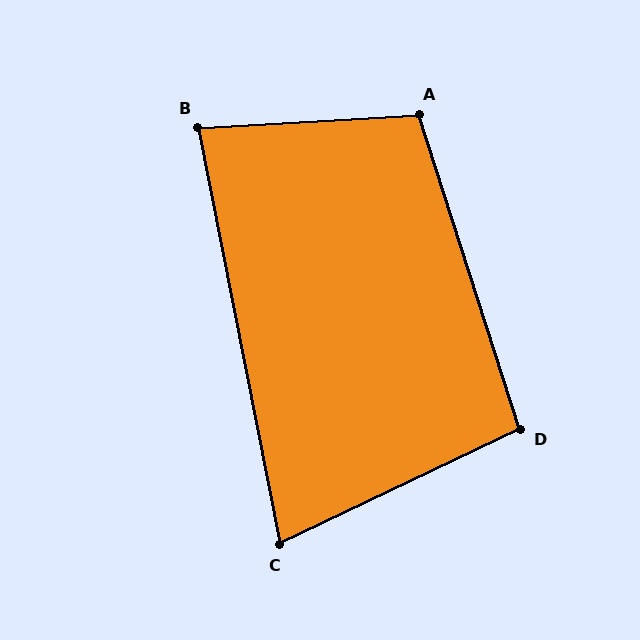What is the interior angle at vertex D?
Approximately 98 degrees (obtuse).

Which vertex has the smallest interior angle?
C, at approximately 76 degrees.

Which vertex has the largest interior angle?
A, at approximately 104 degrees.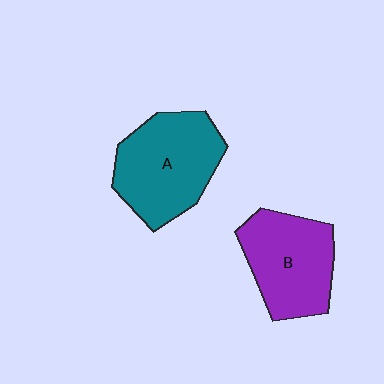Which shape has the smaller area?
Shape B (purple).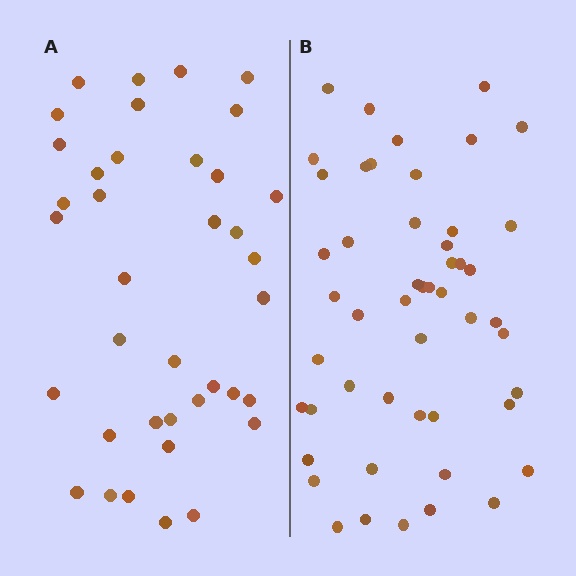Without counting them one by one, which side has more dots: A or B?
Region B (the right region) has more dots.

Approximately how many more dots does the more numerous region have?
Region B has roughly 12 or so more dots than region A.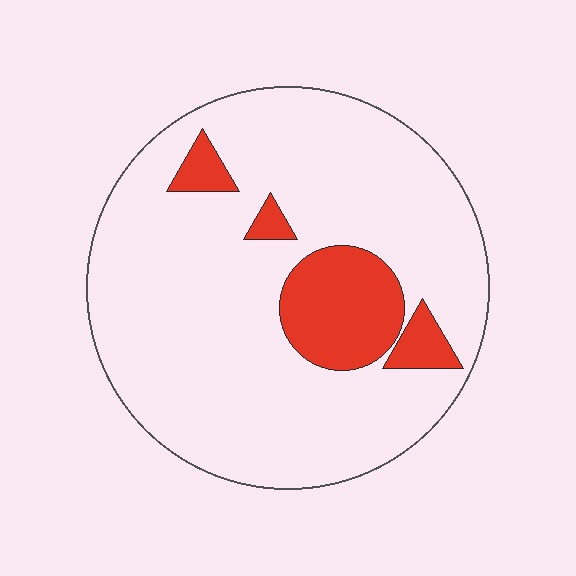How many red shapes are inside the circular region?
4.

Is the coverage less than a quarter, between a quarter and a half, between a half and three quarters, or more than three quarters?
Less than a quarter.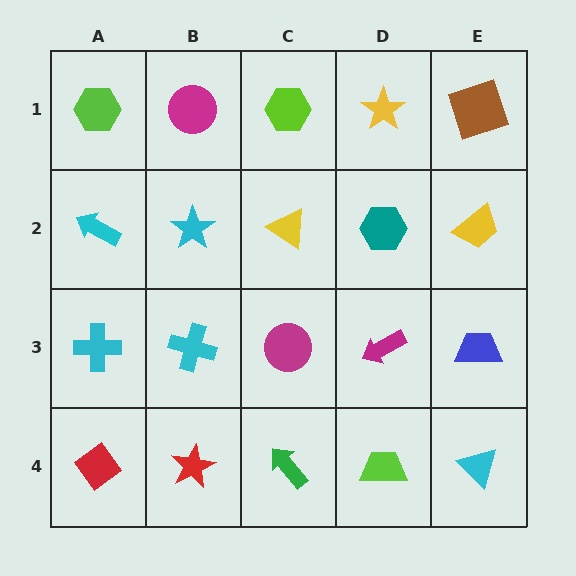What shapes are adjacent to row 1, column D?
A teal hexagon (row 2, column D), a lime hexagon (row 1, column C), a brown square (row 1, column E).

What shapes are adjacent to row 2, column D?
A yellow star (row 1, column D), a magenta arrow (row 3, column D), a yellow triangle (row 2, column C), a yellow trapezoid (row 2, column E).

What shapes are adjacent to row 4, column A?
A cyan cross (row 3, column A), a red star (row 4, column B).